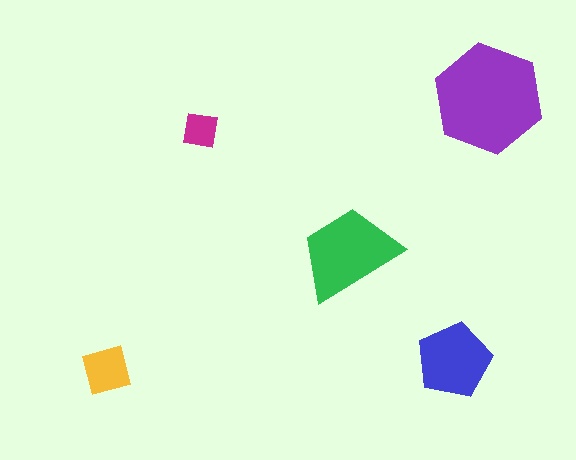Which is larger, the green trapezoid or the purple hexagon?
The purple hexagon.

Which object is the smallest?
The magenta square.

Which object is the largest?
The purple hexagon.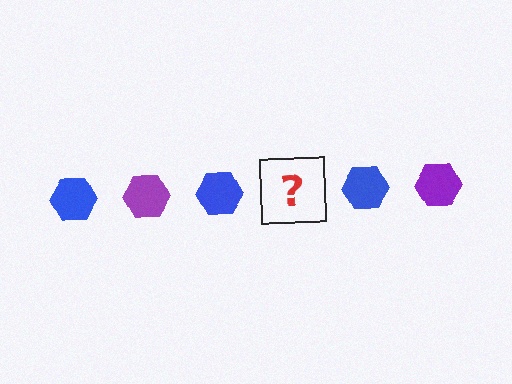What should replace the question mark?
The question mark should be replaced with a purple hexagon.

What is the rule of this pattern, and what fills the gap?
The rule is that the pattern cycles through blue, purple hexagons. The gap should be filled with a purple hexagon.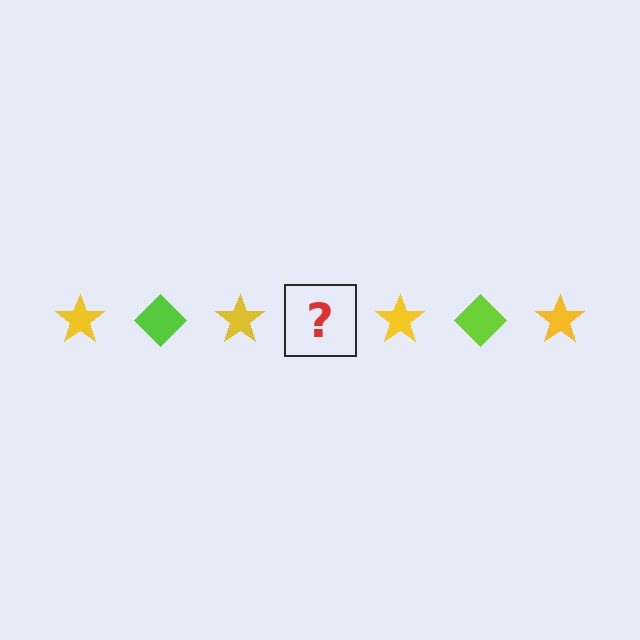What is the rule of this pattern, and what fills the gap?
The rule is that the pattern alternates between yellow star and lime diamond. The gap should be filled with a lime diamond.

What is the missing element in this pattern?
The missing element is a lime diamond.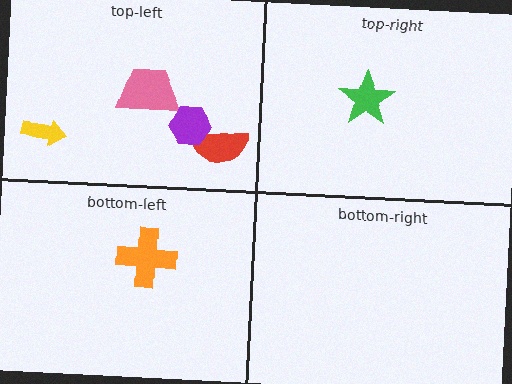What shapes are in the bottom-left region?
The orange cross.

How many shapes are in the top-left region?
4.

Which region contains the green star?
The top-right region.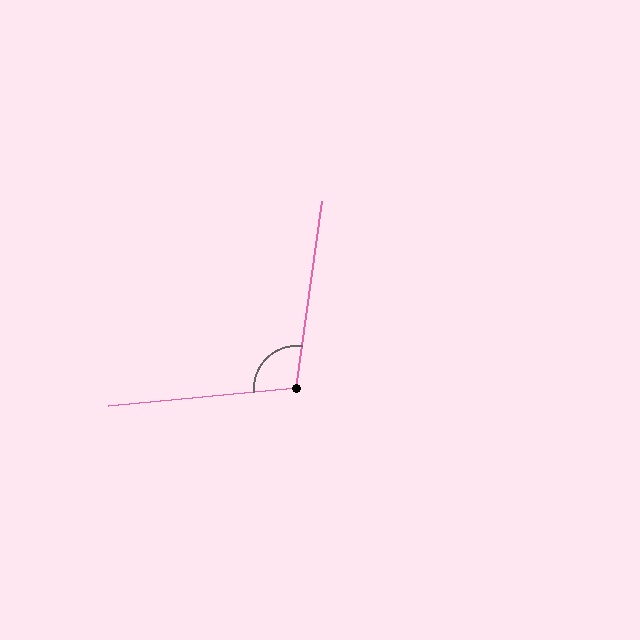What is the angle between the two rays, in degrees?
Approximately 103 degrees.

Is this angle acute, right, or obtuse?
It is obtuse.